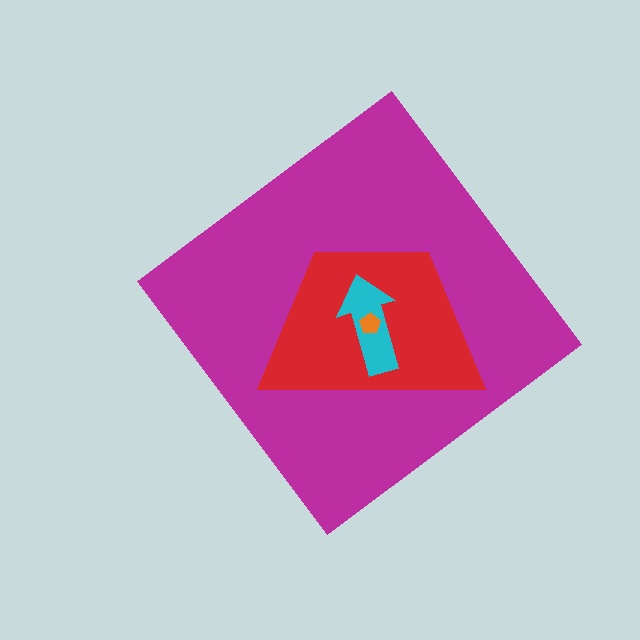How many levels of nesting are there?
4.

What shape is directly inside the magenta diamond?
The red trapezoid.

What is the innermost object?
The orange pentagon.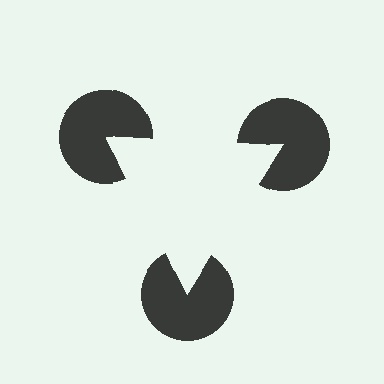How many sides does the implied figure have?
3 sides.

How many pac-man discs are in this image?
There are 3 — one at each vertex of the illusory triangle.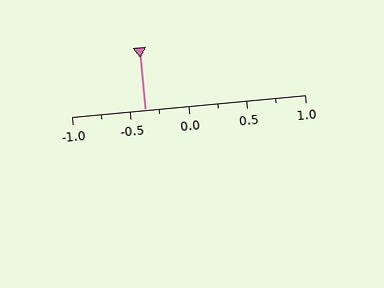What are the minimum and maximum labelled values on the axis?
The axis runs from -1.0 to 1.0.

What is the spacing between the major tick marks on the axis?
The major ticks are spaced 0.5 apart.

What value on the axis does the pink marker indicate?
The marker indicates approximately -0.38.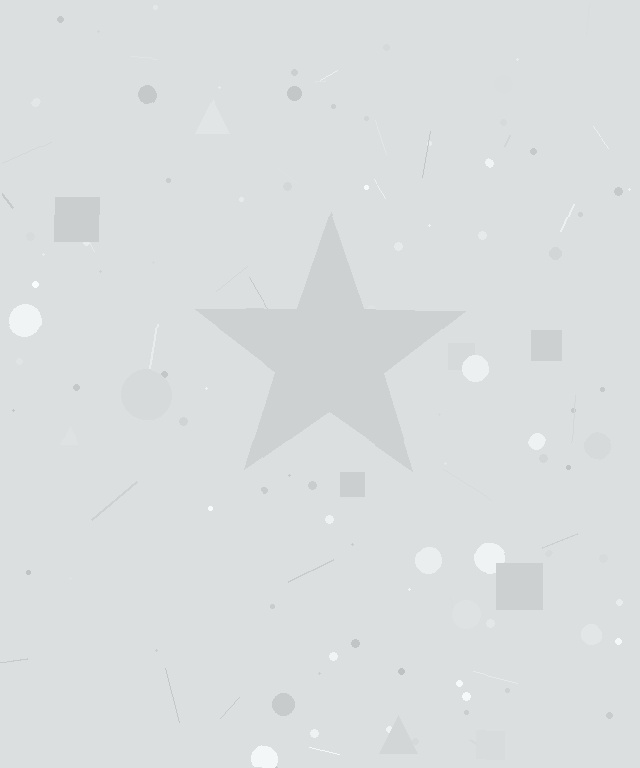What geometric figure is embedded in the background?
A star is embedded in the background.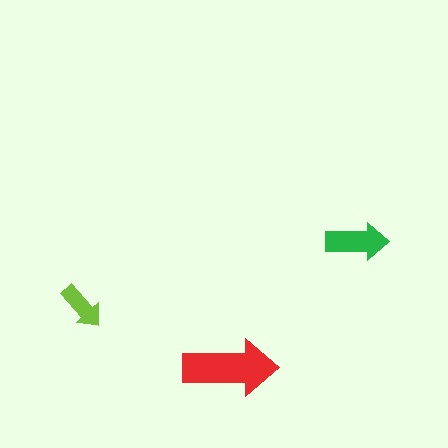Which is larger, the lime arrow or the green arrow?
The green one.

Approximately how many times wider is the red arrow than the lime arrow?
About 2 times wider.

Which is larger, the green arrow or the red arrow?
The red one.